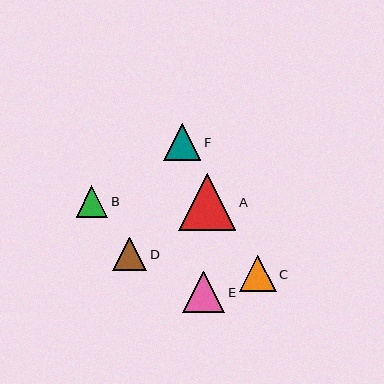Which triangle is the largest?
Triangle A is the largest with a size of approximately 57 pixels.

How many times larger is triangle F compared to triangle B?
Triangle F is approximately 1.2 times the size of triangle B.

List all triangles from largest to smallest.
From largest to smallest: A, E, F, C, D, B.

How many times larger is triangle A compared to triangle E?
Triangle A is approximately 1.4 times the size of triangle E.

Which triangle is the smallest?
Triangle B is the smallest with a size of approximately 32 pixels.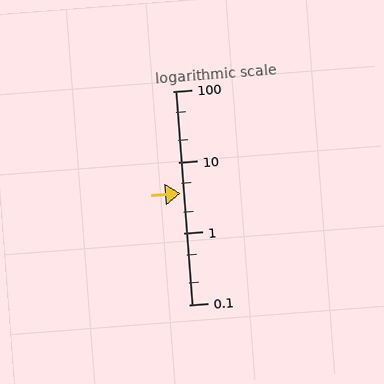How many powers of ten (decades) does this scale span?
The scale spans 3 decades, from 0.1 to 100.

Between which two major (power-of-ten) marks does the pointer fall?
The pointer is between 1 and 10.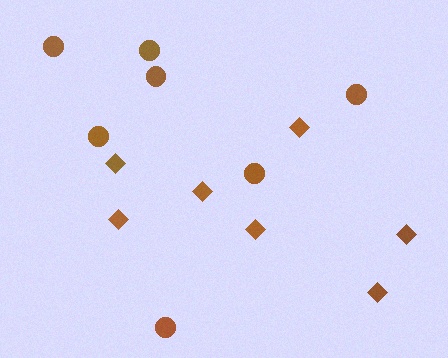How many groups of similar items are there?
There are 2 groups: one group of diamonds (7) and one group of circles (7).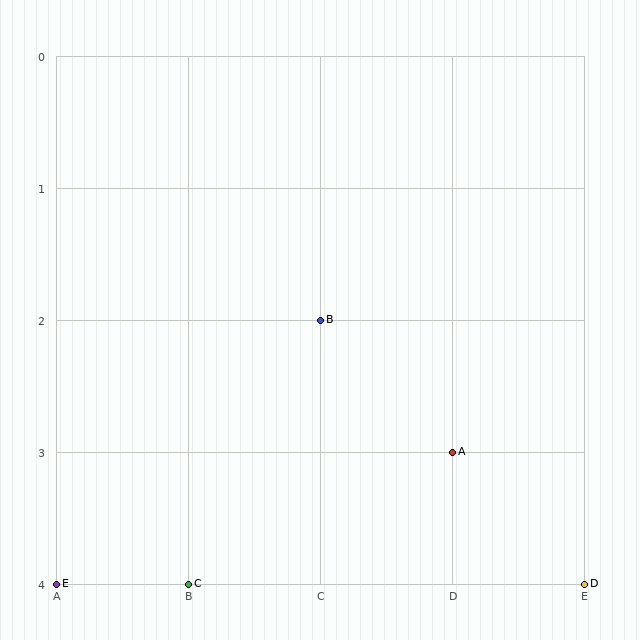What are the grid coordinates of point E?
Point E is at grid coordinates (A, 4).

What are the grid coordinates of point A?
Point A is at grid coordinates (D, 3).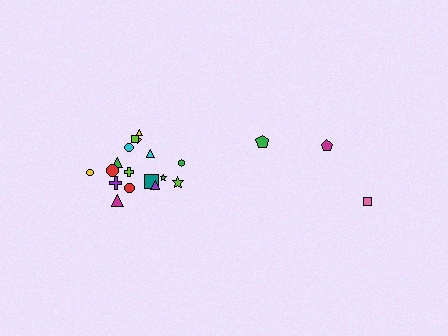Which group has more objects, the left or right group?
The left group.